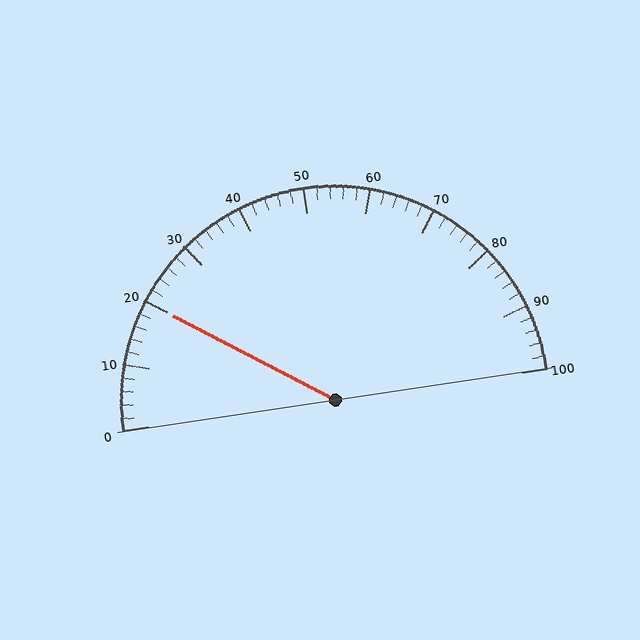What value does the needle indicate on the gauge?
The needle indicates approximately 20.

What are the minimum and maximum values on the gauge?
The gauge ranges from 0 to 100.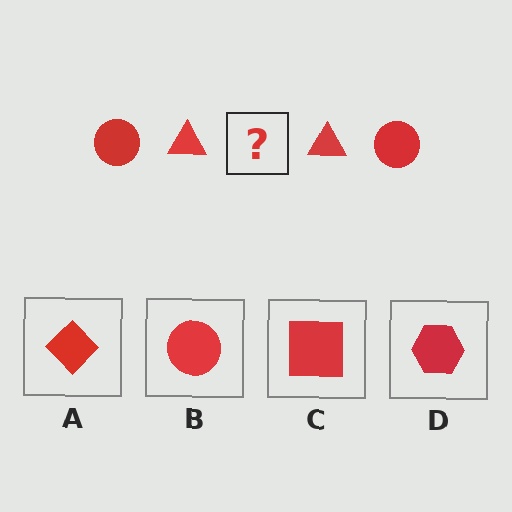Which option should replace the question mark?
Option B.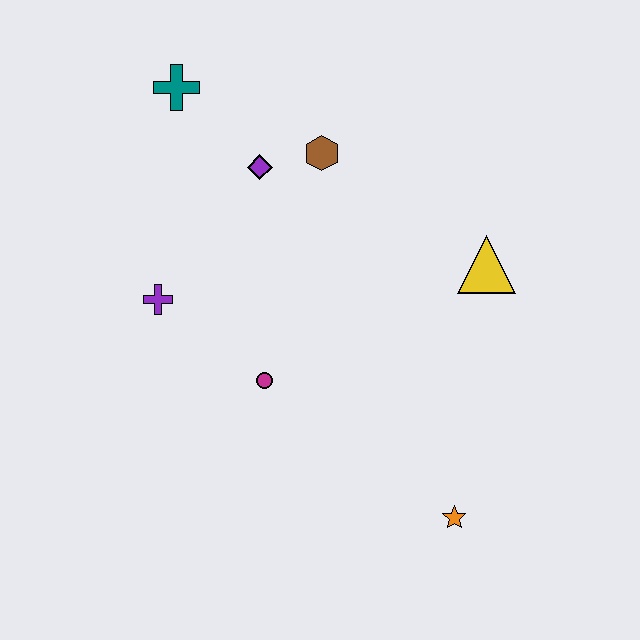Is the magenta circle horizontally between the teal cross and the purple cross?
No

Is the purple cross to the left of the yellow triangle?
Yes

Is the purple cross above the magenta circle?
Yes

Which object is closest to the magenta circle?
The purple cross is closest to the magenta circle.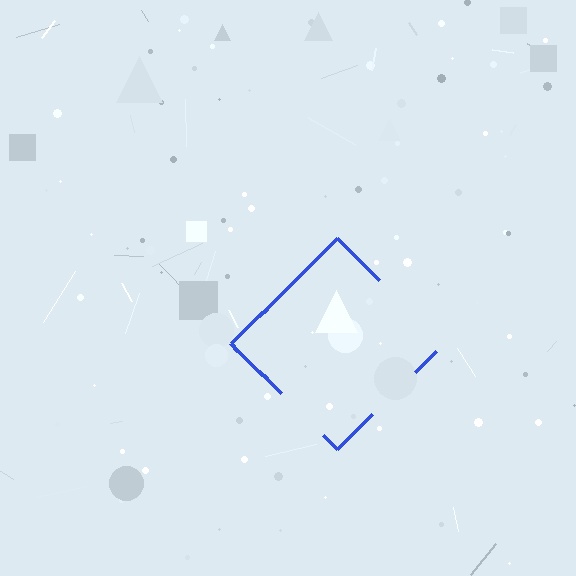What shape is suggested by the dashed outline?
The dashed outline suggests a diamond.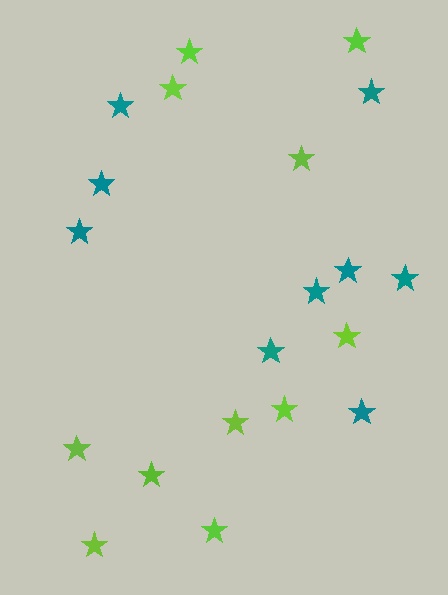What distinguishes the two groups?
There are 2 groups: one group of teal stars (9) and one group of lime stars (11).